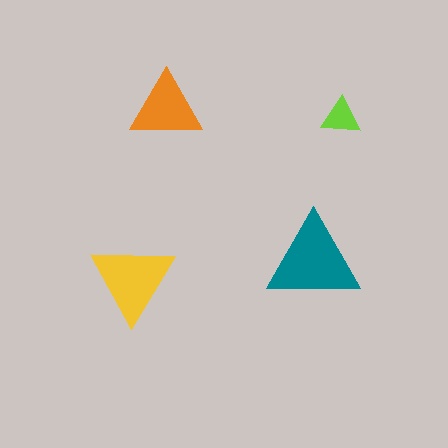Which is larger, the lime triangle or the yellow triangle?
The yellow one.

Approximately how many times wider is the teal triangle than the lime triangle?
About 2.5 times wider.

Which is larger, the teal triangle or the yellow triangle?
The teal one.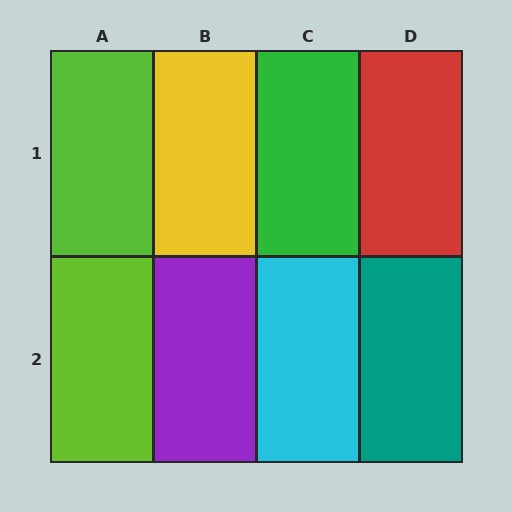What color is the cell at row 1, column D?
Red.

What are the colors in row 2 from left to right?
Lime, purple, cyan, teal.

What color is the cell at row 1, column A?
Lime.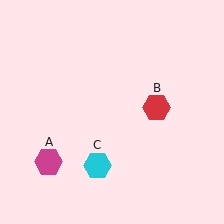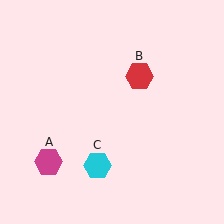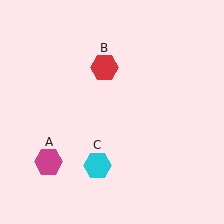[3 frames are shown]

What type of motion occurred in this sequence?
The red hexagon (object B) rotated counterclockwise around the center of the scene.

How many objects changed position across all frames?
1 object changed position: red hexagon (object B).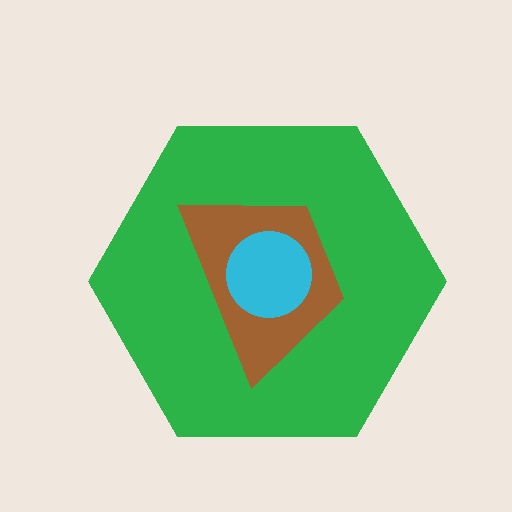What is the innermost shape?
The cyan circle.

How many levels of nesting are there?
3.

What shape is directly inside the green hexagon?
The brown trapezoid.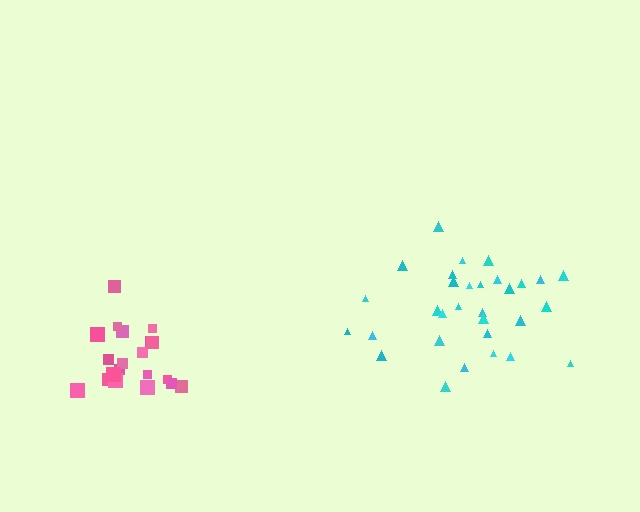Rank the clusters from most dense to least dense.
pink, cyan.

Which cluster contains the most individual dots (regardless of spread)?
Cyan (31).